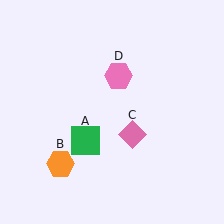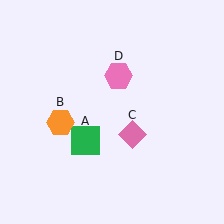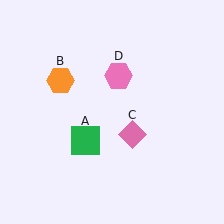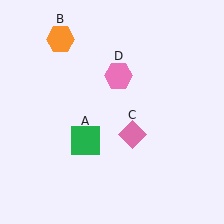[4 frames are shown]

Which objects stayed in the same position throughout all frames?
Green square (object A) and pink diamond (object C) and pink hexagon (object D) remained stationary.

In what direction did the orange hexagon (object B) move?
The orange hexagon (object B) moved up.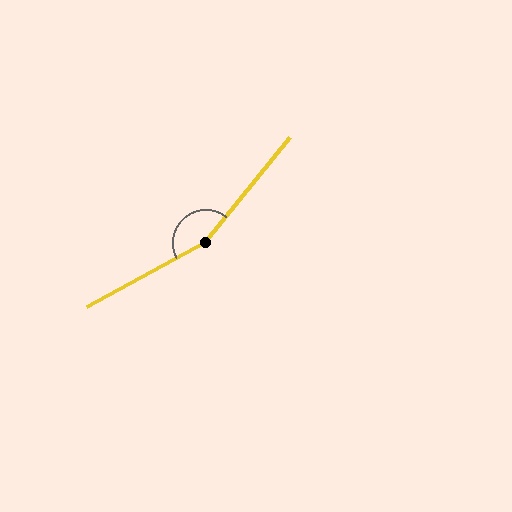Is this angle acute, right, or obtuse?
It is obtuse.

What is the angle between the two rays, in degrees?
Approximately 157 degrees.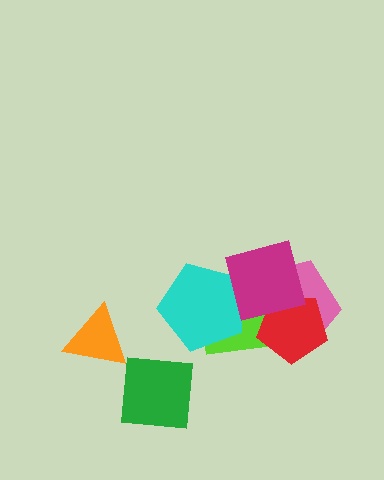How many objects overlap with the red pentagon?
3 objects overlap with the red pentagon.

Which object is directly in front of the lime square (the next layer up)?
The red pentagon is directly in front of the lime square.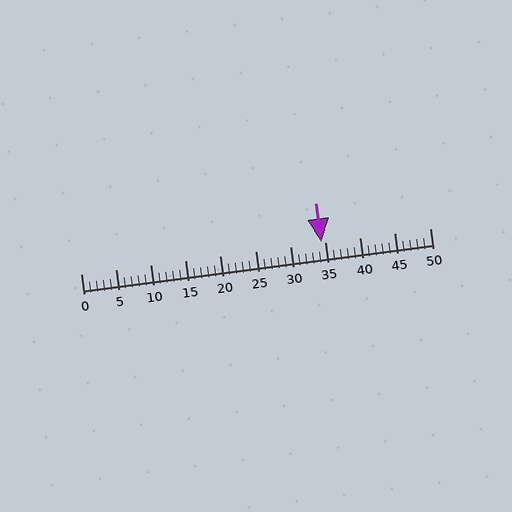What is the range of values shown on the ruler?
The ruler shows values from 0 to 50.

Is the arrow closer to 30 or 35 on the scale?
The arrow is closer to 35.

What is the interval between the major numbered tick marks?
The major tick marks are spaced 5 units apart.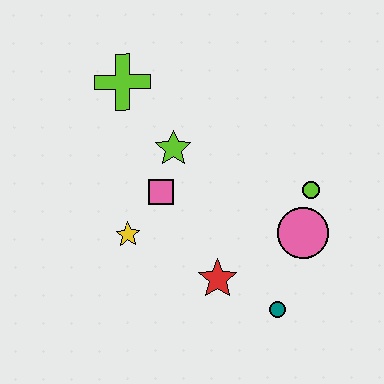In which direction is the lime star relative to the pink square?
The lime star is above the pink square.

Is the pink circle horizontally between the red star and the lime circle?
Yes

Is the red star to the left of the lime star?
No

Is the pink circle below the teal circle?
No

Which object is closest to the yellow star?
The pink square is closest to the yellow star.